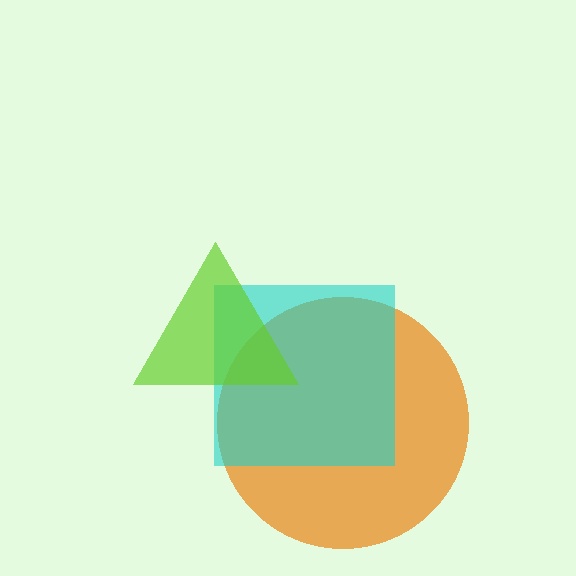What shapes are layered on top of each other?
The layered shapes are: an orange circle, a cyan square, a lime triangle.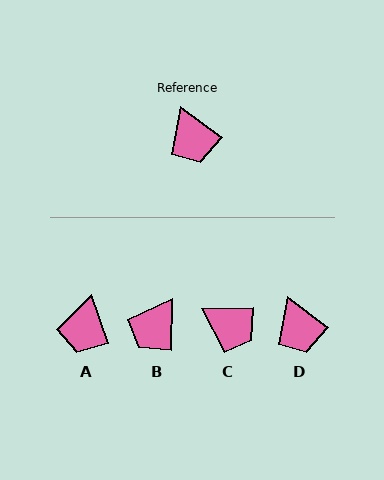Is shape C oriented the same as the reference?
No, it is off by about 38 degrees.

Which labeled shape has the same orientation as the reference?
D.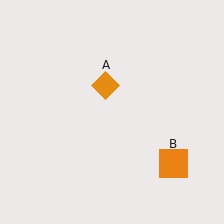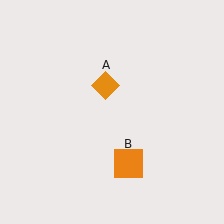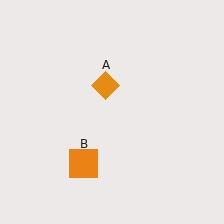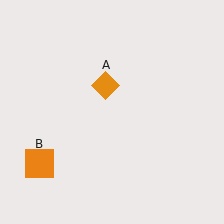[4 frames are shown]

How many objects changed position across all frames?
1 object changed position: orange square (object B).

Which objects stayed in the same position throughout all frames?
Orange diamond (object A) remained stationary.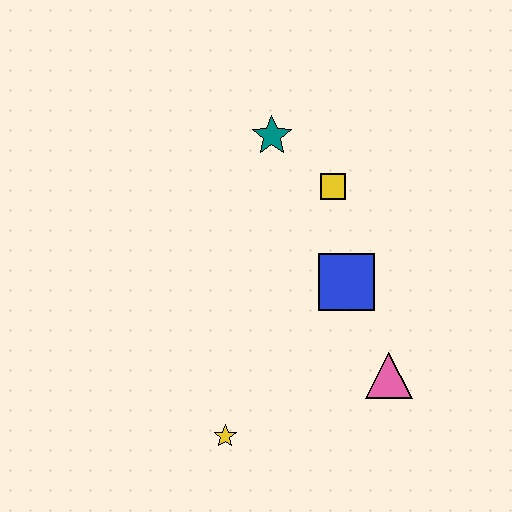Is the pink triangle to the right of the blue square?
Yes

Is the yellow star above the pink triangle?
No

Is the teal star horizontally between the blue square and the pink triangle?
No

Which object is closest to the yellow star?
The pink triangle is closest to the yellow star.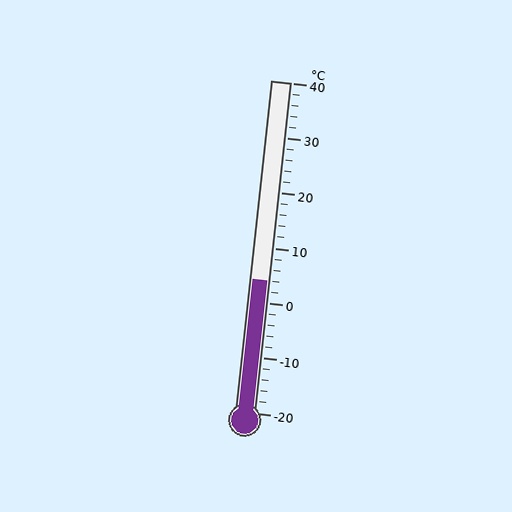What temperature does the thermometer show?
The thermometer shows approximately 4°C.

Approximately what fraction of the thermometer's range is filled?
The thermometer is filled to approximately 40% of its range.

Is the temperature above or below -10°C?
The temperature is above -10°C.